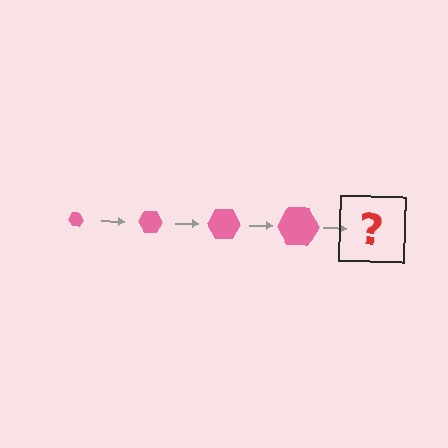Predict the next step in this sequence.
The next step is a pink hexagon, larger than the previous one.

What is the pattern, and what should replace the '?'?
The pattern is that the hexagon gets progressively larger each step. The '?' should be a pink hexagon, larger than the previous one.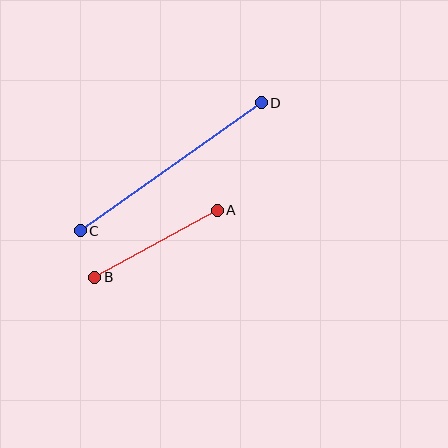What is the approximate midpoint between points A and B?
The midpoint is at approximately (156, 244) pixels.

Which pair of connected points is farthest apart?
Points C and D are farthest apart.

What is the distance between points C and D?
The distance is approximately 222 pixels.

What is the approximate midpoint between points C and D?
The midpoint is at approximately (171, 167) pixels.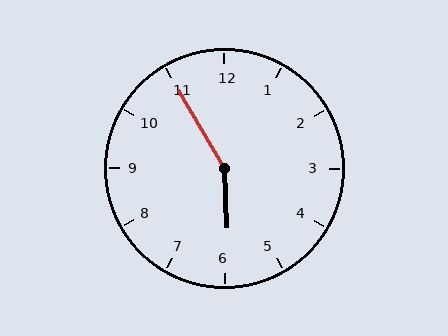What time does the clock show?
5:55.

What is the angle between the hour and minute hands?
Approximately 152 degrees.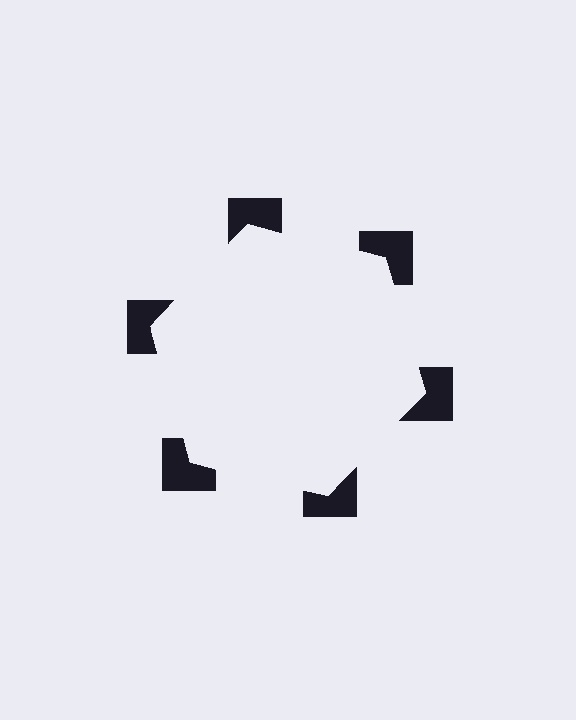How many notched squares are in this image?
There are 6 — one at each vertex of the illusory hexagon.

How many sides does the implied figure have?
6 sides.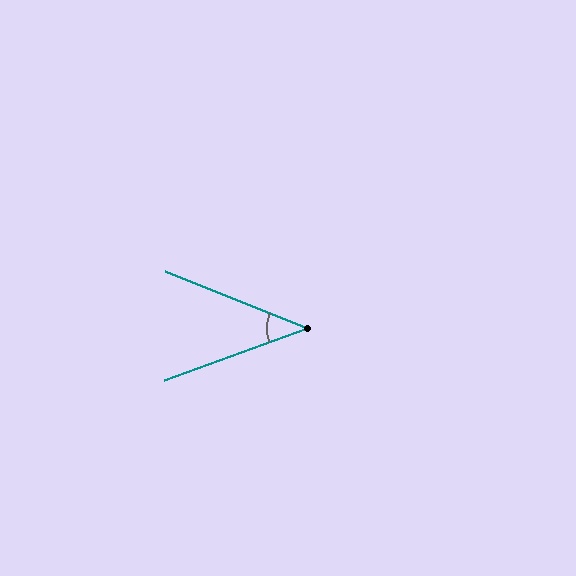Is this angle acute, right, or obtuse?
It is acute.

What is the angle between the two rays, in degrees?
Approximately 42 degrees.